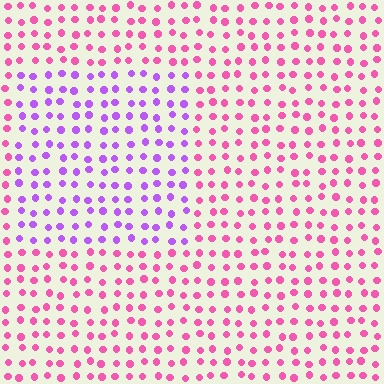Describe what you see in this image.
The image is filled with small pink elements in a uniform arrangement. A rectangle-shaped region is visible where the elements are tinted to a slightly different hue, forming a subtle color boundary.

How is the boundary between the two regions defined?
The boundary is defined purely by a slight shift in hue (about 48 degrees). Spacing, size, and orientation are identical on both sides.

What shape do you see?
I see a rectangle.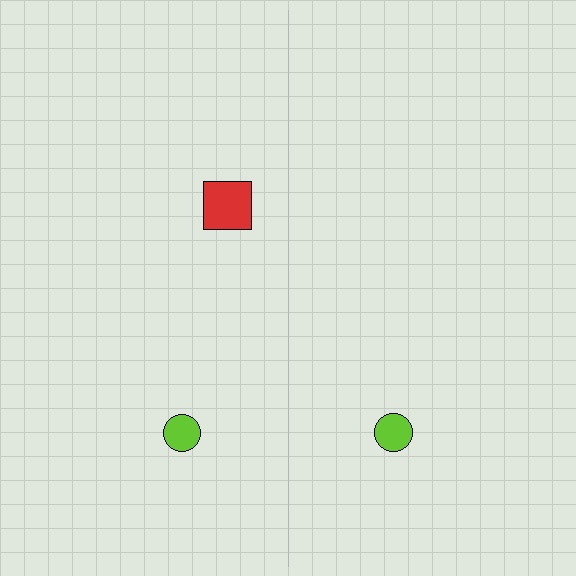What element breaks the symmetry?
A red square is missing from the right side.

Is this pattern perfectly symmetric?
No, the pattern is not perfectly symmetric. A red square is missing from the right side.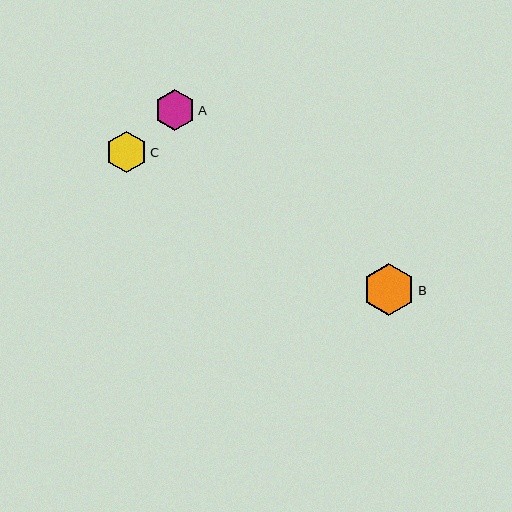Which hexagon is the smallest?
Hexagon A is the smallest with a size of approximately 41 pixels.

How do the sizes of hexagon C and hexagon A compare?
Hexagon C and hexagon A are approximately the same size.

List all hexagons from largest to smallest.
From largest to smallest: B, C, A.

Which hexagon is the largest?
Hexagon B is the largest with a size of approximately 52 pixels.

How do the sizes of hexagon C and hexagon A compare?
Hexagon C and hexagon A are approximately the same size.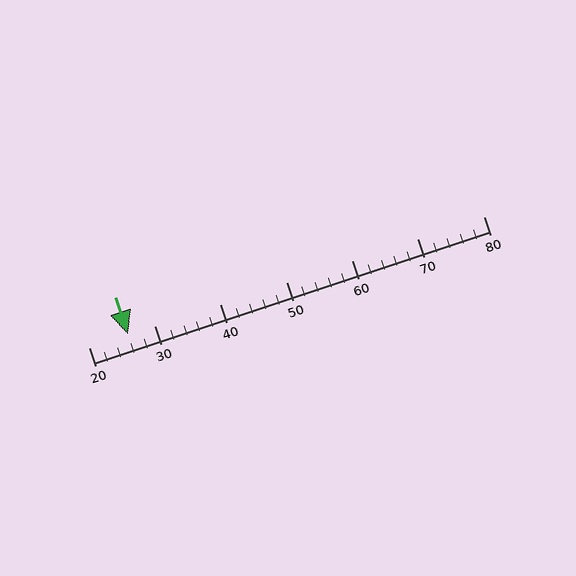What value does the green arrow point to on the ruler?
The green arrow points to approximately 26.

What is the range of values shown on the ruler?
The ruler shows values from 20 to 80.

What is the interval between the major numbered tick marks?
The major tick marks are spaced 10 units apart.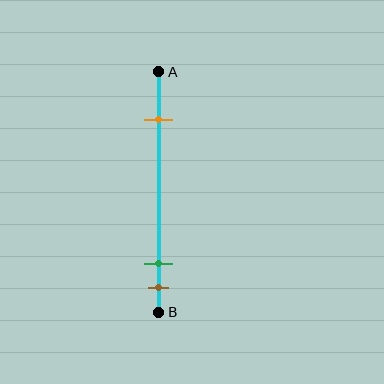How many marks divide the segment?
There are 3 marks dividing the segment.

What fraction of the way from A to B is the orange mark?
The orange mark is approximately 20% (0.2) of the way from A to B.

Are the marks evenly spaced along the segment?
No, the marks are not evenly spaced.